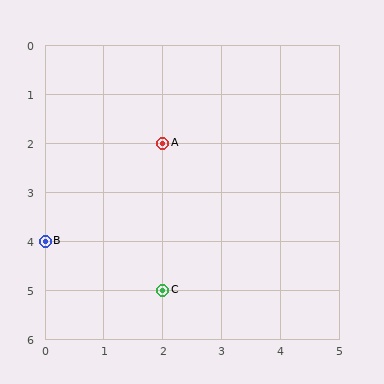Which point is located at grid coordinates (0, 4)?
Point B is at (0, 4).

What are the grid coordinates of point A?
Point A is at grid coordinates (2, 2).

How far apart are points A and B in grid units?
Points A and B are 2 columns and 2 rows apart (about 2.8 grid units diagonally).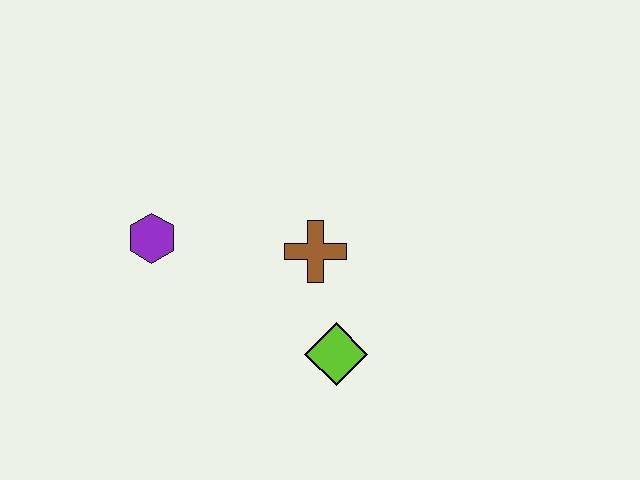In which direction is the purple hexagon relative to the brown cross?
The purple hexagon is to the left of the brown cross.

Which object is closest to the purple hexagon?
The brown cross is closest to the purple hexagon.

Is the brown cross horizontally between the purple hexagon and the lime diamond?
Yes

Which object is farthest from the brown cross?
The purple hexagon is farthest from the brown cross.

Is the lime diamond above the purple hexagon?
No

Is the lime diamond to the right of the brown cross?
Yes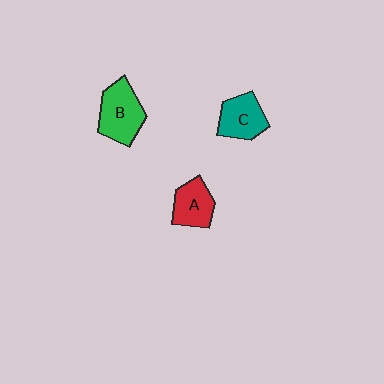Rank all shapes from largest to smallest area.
From largest to smallest: B (green), C (teal), A (red).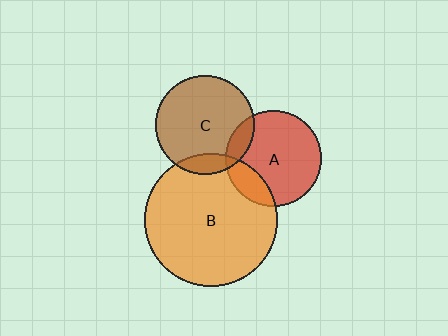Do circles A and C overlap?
Yes.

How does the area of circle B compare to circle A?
Approximately 1.9 times.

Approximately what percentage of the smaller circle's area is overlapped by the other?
Approximately 10%.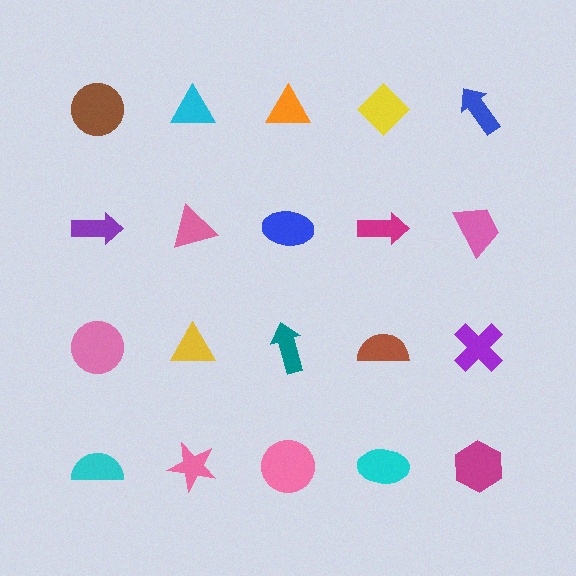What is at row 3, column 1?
A pink circle.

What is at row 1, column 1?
A brown circle.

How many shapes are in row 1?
5 shapes.